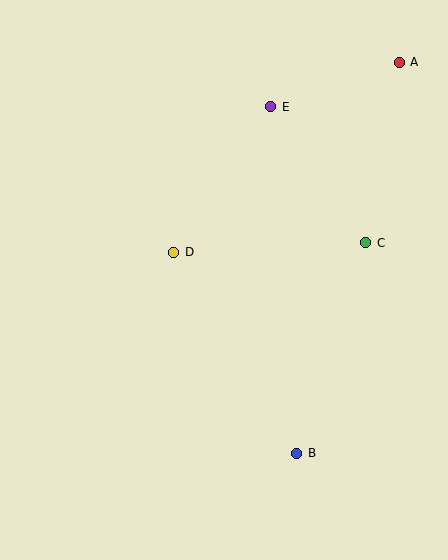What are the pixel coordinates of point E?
Point E is at (271, 107).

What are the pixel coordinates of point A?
Point A is at (399, 62).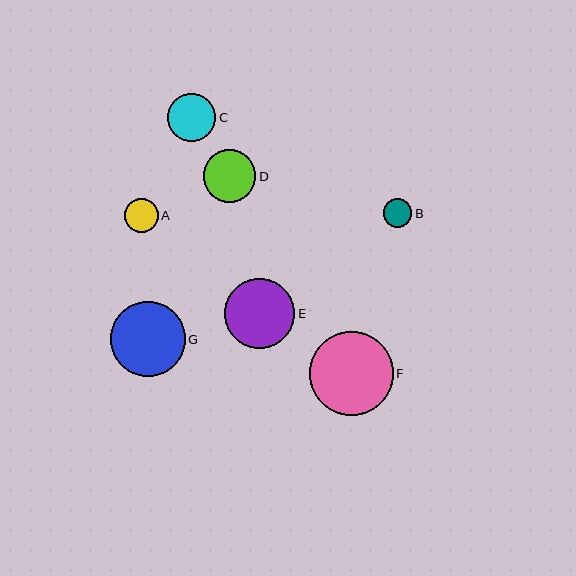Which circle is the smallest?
Circle B is the smallest with a size of approximately 28 pixels.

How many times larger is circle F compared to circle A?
Circle F is approximately 2.5 times the size of circle A.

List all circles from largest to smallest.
From largest to smallest: F, G, E, D, C, A, B.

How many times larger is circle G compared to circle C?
Circle G is approximately 1.6 times the size of circle C.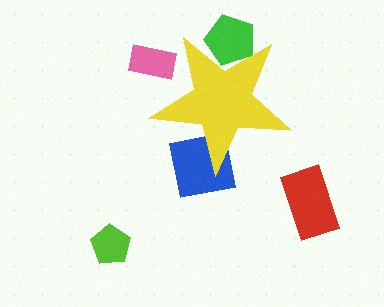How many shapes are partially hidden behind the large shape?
3 shapes are partially hidden.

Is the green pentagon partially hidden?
Yes, the green pentagon is partially hidden behind the yellow star.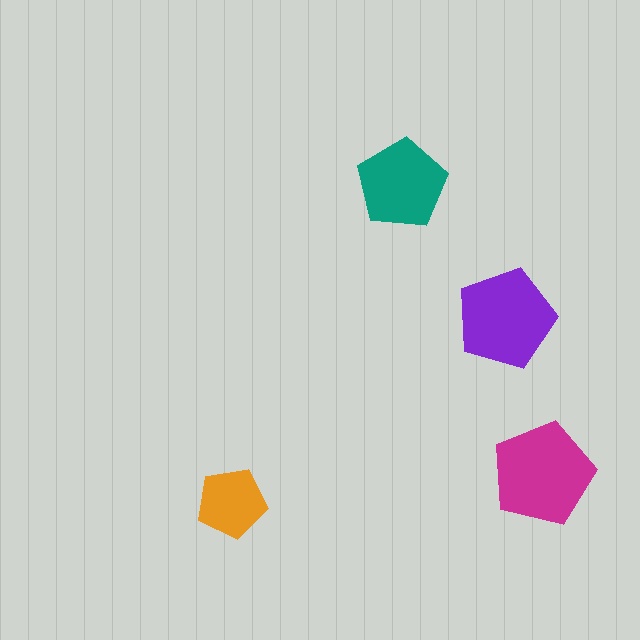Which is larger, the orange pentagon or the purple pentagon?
The purple one.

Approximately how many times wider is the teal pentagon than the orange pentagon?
About 1.5 times wider.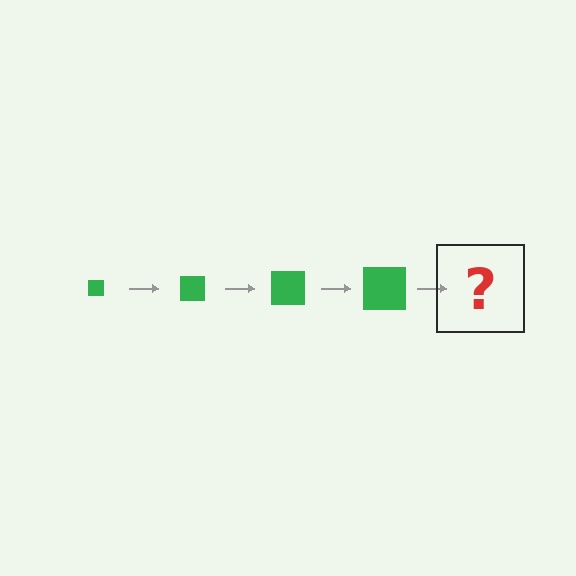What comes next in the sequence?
The next element should be a green square, larger than the previous one.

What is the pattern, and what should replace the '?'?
The pattern is that the square gets progressively larger each step. The '?' should be a green square, larger than the previous one.